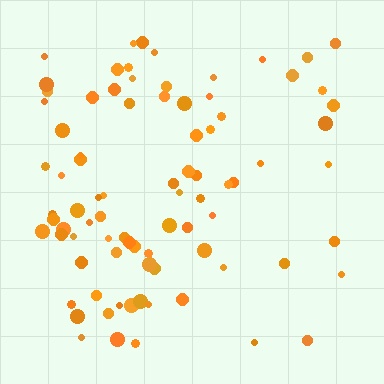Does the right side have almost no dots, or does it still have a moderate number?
Still a moderate number, just noticeably fewer than the left.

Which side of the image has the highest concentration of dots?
The left.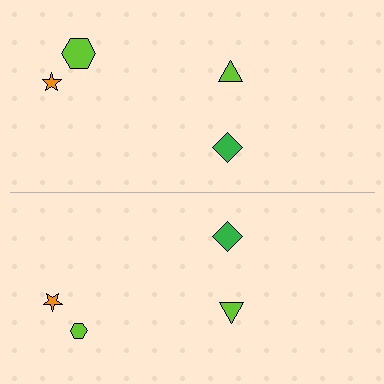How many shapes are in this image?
There are 8 shapes in this image.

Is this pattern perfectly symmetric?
No, the pattern is not perfectly symmetric. The lime hexagon on the bottom side has a different size than its mirror counterpart.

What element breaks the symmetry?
The lime hexagon on the bottom side has a different size than its mirror counterpart.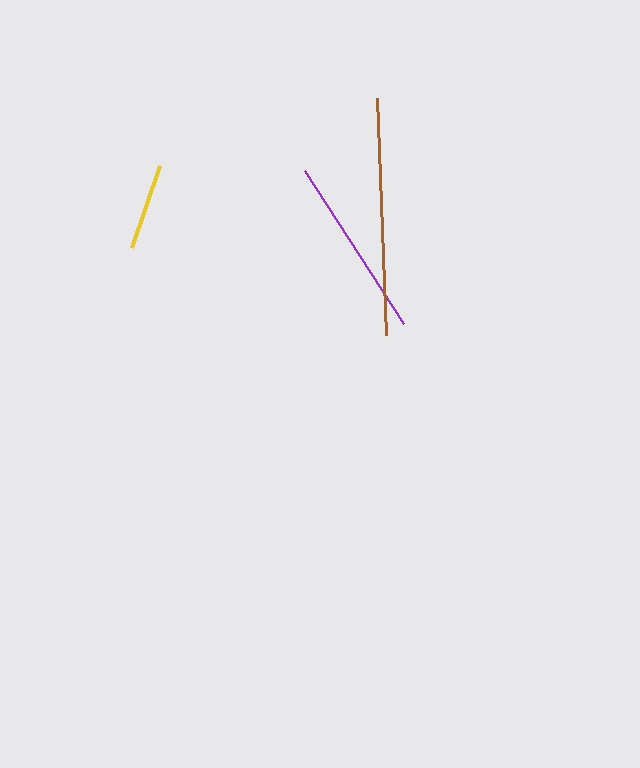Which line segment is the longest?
The brown line is the longest at approximately 238 pixels.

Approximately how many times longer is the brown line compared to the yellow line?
The brown line is approximately 2.7 times the length of the yellow line.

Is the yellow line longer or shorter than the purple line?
The purple line is longer than the yellow line.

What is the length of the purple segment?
The purple segment is approximately 182 pixels long.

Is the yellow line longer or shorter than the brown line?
The brown line is longer than the yellow line.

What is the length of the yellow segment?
The yellow segment is approximately 87 pixels long.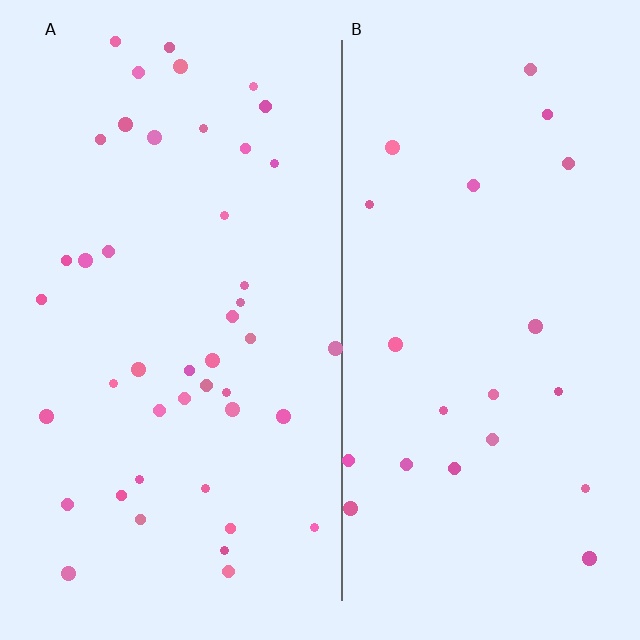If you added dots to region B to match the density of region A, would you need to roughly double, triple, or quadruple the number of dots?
Approximately double.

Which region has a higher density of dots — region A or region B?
A (the left).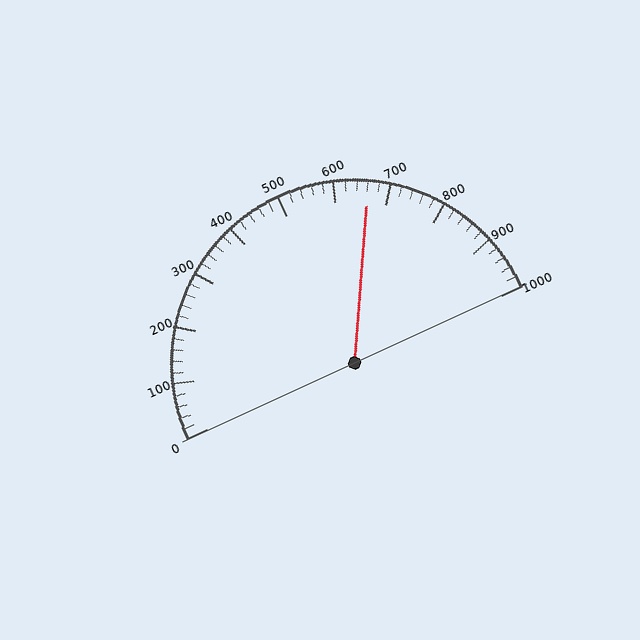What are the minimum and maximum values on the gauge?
The gauge ranges from 0 to 1000.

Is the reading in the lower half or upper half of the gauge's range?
The reading is in the upper half of the range (0 to 1000).